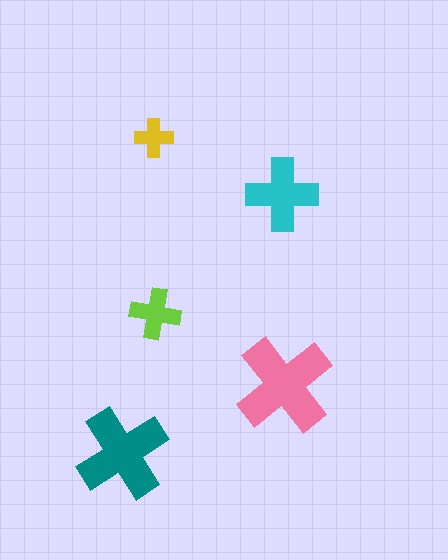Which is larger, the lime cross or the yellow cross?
The lime one.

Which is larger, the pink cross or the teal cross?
The pink one.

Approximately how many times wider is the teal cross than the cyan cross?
About 1.5 times wider.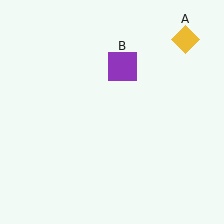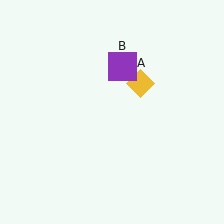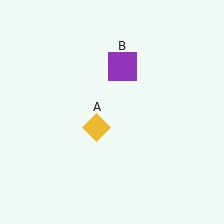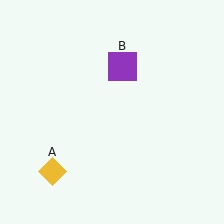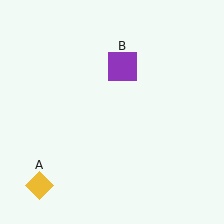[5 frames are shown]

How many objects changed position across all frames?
1 object changed position: yellow diamond (object A).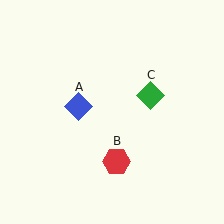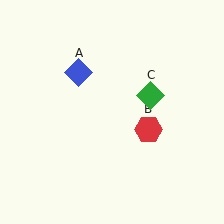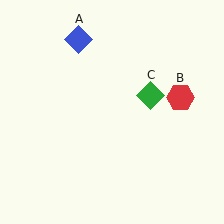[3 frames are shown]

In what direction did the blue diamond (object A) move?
The blue diamond (object A) moved up.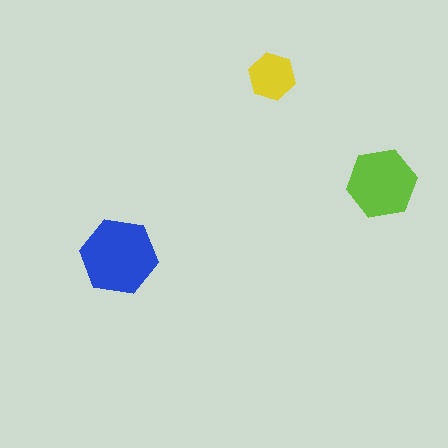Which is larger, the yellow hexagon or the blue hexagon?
The blue one.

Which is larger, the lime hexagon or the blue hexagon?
The blue one.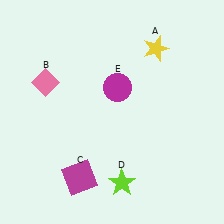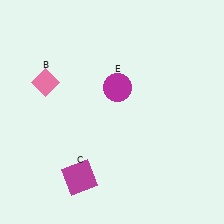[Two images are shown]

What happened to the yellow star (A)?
The yellow star (A) was removed in Image 2. It was in the top-right area of Image 1.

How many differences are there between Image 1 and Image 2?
There are 2 differences between the two images.